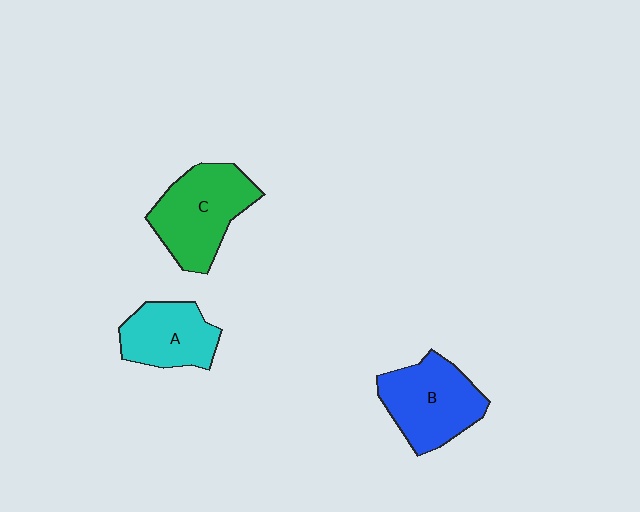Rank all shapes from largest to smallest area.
From largest to smallest: C (green), B (blue), A (cyan).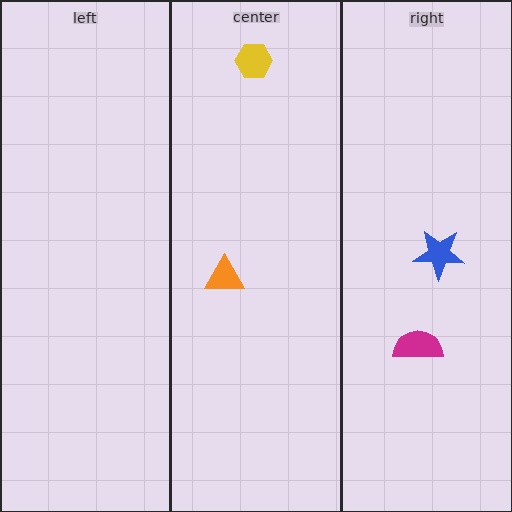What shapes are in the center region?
The yellow hexagon, the orange triangle.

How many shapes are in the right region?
2.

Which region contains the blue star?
The right region.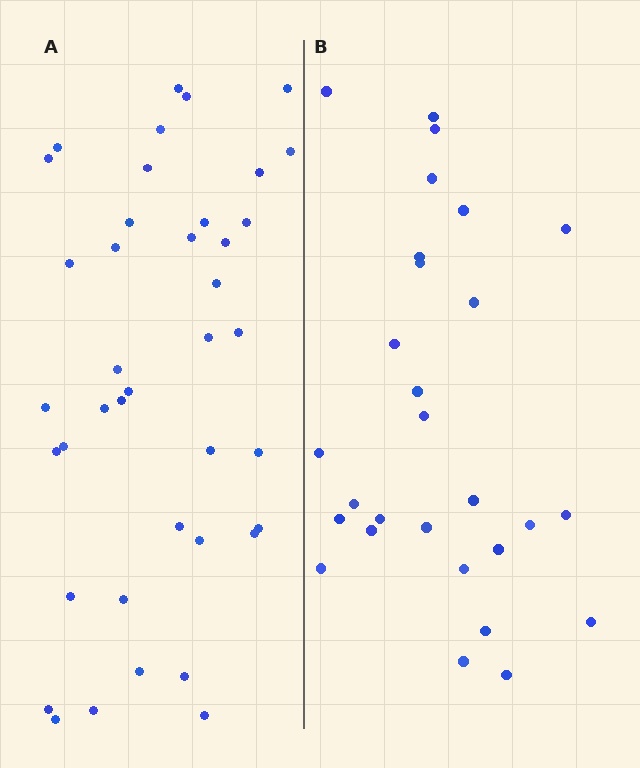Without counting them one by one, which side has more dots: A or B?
Region A (the left region) has more dots.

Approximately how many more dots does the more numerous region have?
Region A has roughly 12 or so more dots than region B.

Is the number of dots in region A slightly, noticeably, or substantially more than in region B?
Region A has noticeably more, but not dramatically so. The ratio is roughly 1.4 to 1.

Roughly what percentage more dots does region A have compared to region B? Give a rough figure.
About 45% more.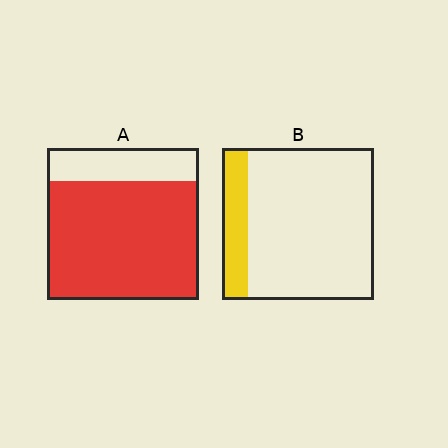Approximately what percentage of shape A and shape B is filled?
A is approximately 80% and B is approximately 15%.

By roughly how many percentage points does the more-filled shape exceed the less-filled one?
By roughly 60 percentage points (A over B).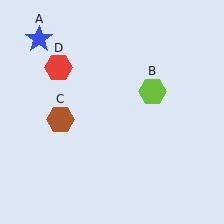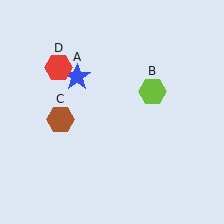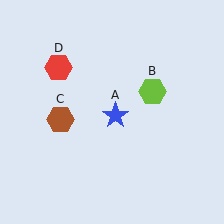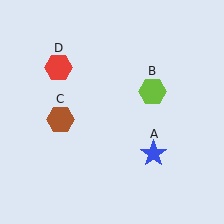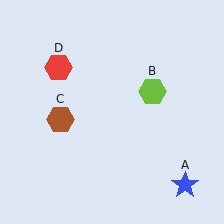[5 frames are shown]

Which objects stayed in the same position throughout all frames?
Lime hexagon (object B) and brown hexagon (object C) and red hexagon (object D) remained stationary.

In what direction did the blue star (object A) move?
The blue star (object A) moved down and to the right.